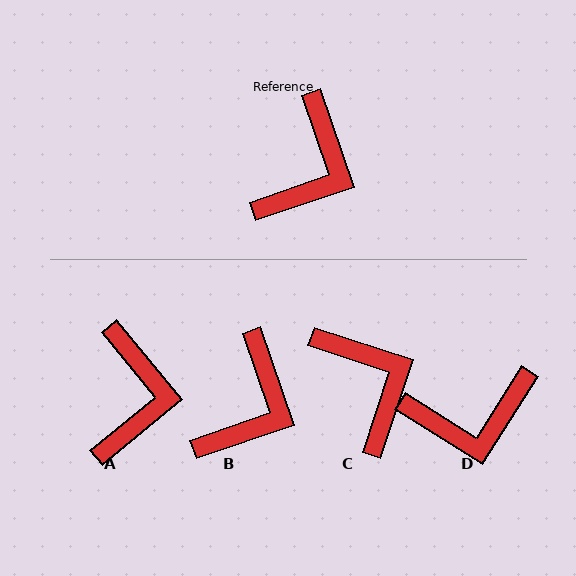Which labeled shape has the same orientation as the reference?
B.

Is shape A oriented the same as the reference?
No, it is off by about 21 degrees.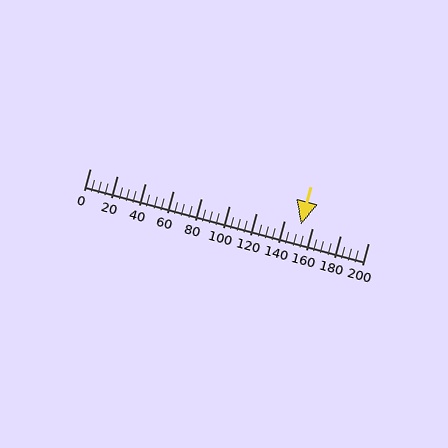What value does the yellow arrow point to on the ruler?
The yellow arrow points to approximately 152.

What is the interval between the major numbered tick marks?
The major tick marks are spaced 20 units apart.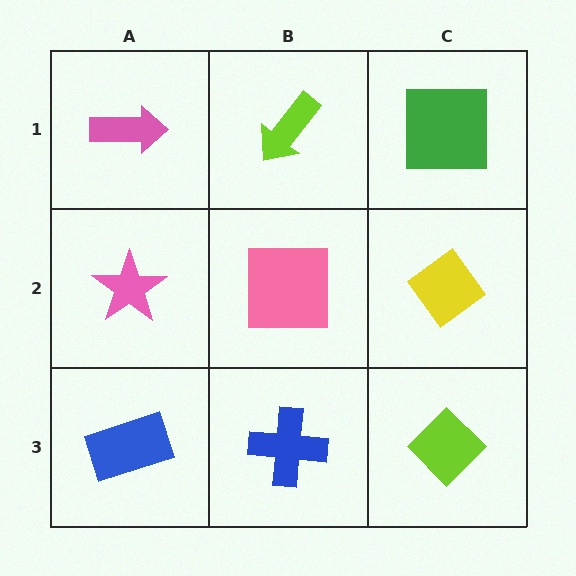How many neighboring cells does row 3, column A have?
2.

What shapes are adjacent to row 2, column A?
A pink arrow (row 1, column A), a blue rectangle (row 3, column A), a pink square (row 2, column B).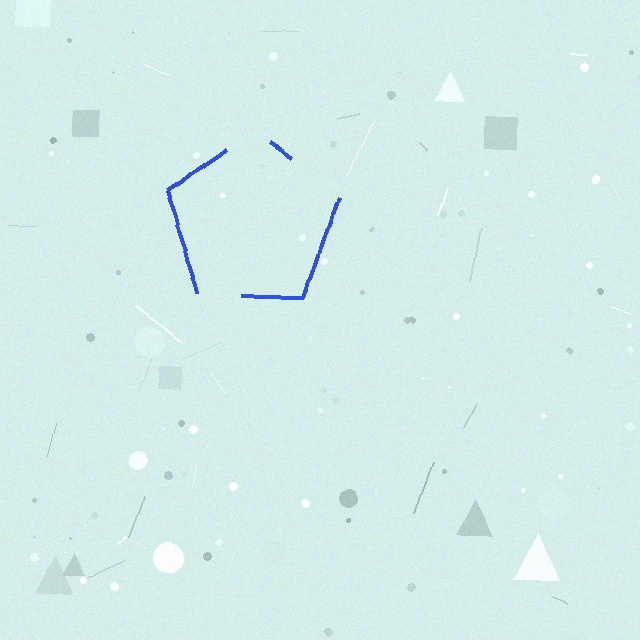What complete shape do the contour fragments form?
The contour fragments form a pentagon.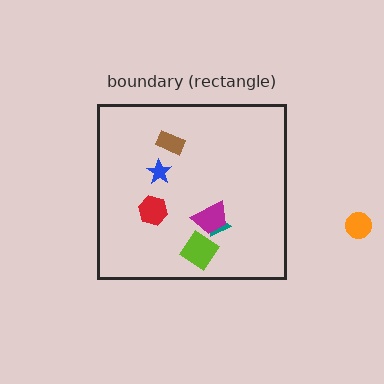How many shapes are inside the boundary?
6 inside, 1 outside.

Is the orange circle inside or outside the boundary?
Outside.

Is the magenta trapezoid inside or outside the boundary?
Inside.